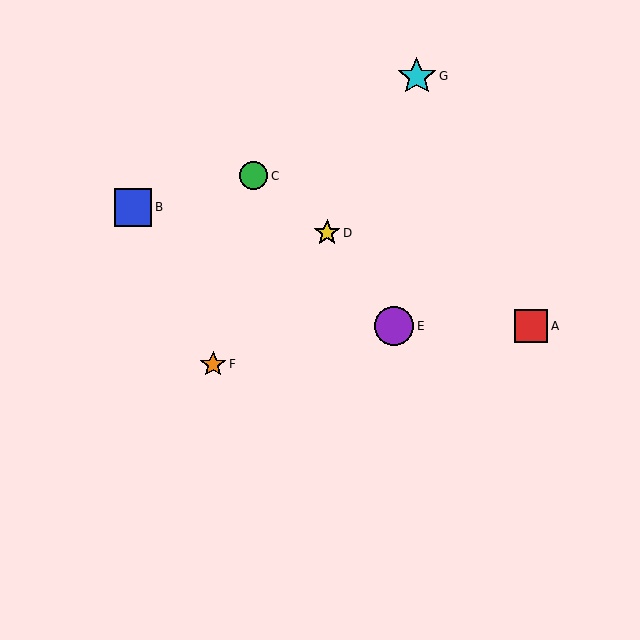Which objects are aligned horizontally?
Objects A, E are aligned horizontally.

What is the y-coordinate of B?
Object B is at y≈207.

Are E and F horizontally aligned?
No, E is at y≈326 and F is at y≈364.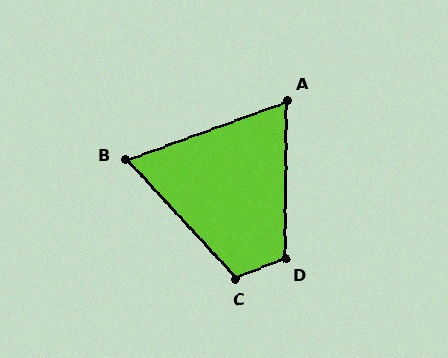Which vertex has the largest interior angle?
D, at approximately 113 degrees.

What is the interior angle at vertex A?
Approximately 69 degrees (acute).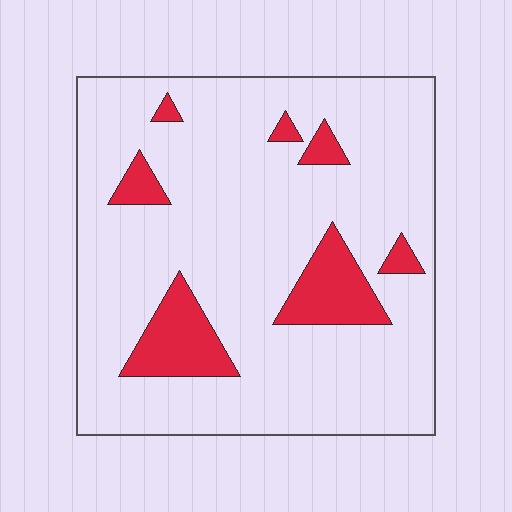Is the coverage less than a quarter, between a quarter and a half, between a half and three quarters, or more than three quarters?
Less than a quarter.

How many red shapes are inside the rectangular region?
7.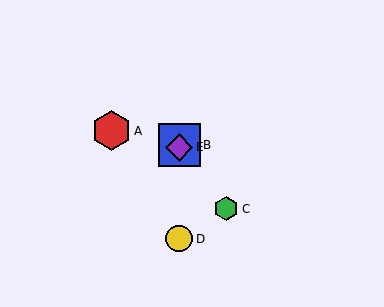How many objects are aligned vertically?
3 objects (B, D, E) are aligned vertically.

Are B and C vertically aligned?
No, B is at x≈179 and C is at x≈226.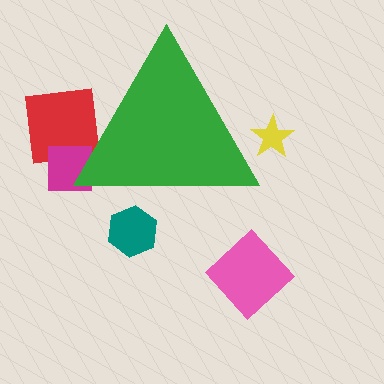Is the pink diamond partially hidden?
No, the pink diamond is fully visible.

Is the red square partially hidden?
Yes, the red square is partially hidden behind the green triangle.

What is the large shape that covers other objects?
A green triangle.